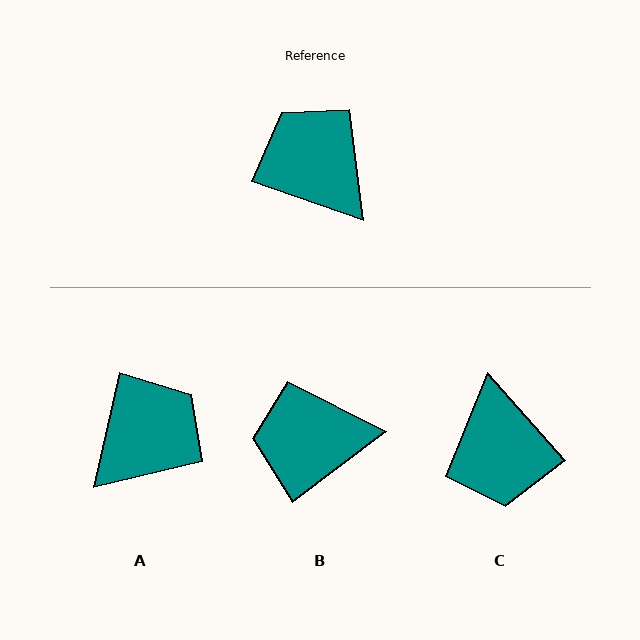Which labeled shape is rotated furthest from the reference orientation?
C, about 151 degrees away.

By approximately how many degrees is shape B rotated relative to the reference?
Approximately 56 degrees counter-clockwise.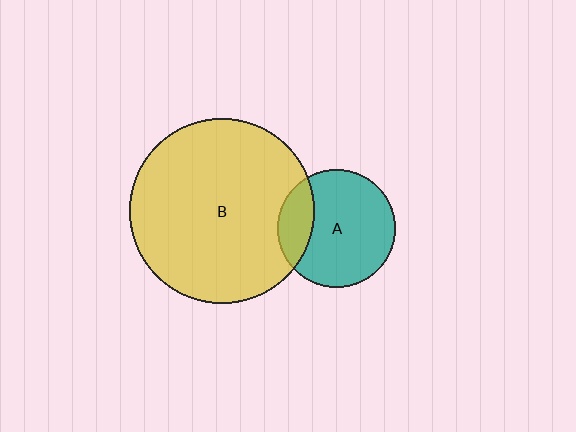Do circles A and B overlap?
Yes.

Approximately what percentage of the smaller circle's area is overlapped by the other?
Approximately 20%.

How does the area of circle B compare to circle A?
Approximately 2.4 times.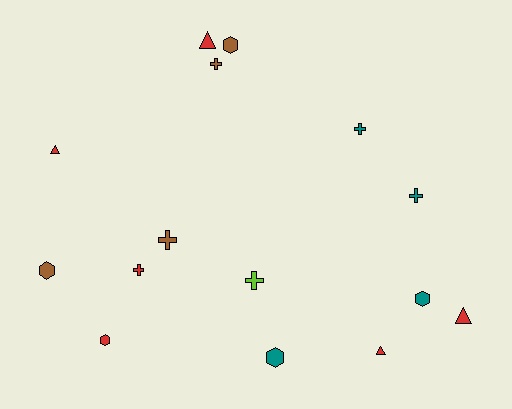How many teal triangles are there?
There are no teal triangles.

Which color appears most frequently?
Red, with 6 objects.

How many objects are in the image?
There are 15 objects.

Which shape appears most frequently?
Cross, with 6 objects.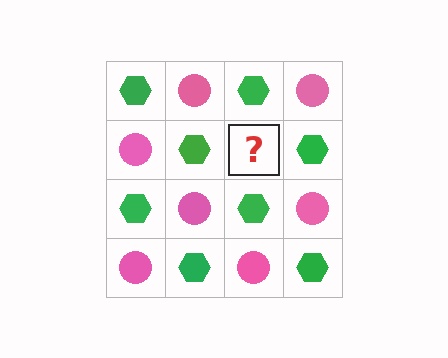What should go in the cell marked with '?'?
The missing cell should contain a pink circle.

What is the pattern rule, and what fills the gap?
The rule is that it alternates green hexagon and pink circle in a checkerboard pattern. The gap should be filled with a pink circle.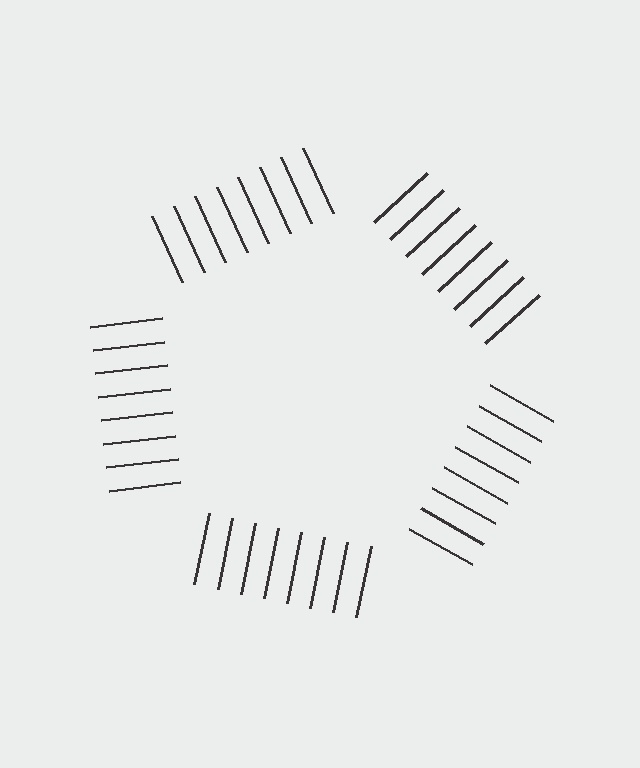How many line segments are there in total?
40 — 8 along each of the 5 edges.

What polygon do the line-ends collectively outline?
An illusory pentagon — the line segments terminate on its edges but no continuous stroke is drawn.